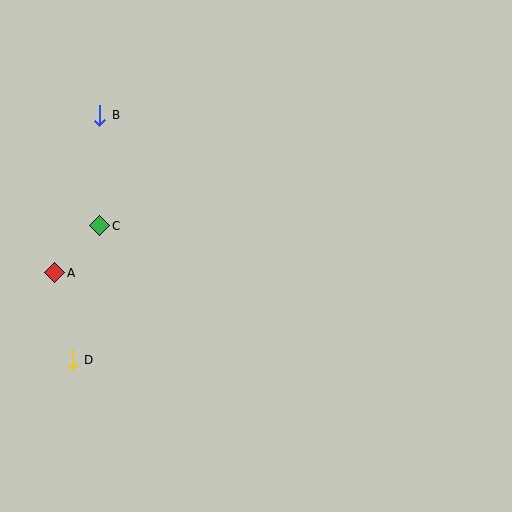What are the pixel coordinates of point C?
Point C is at (100, 226).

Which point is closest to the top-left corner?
Point B is closest to the top-left corner.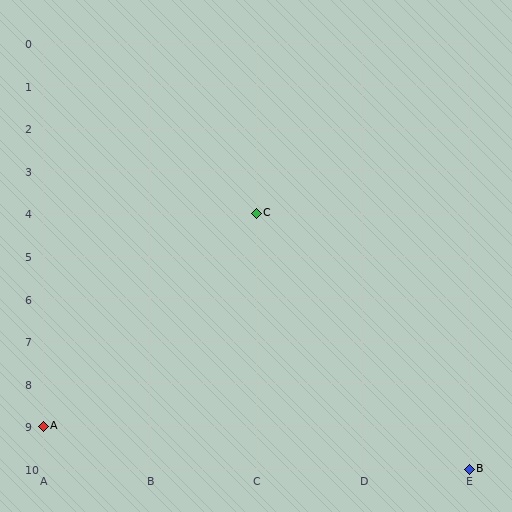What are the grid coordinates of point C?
Point C is at grid coordinates (C, 4).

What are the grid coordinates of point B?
Point B is at grid coordinates (E, 10).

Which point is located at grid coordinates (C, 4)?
Point C is at (C, 4).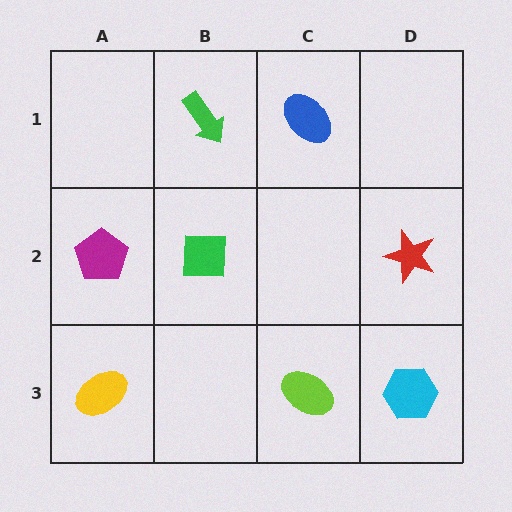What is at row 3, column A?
A yellow ellipse.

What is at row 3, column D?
A cyan hexagon.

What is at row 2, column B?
A green square.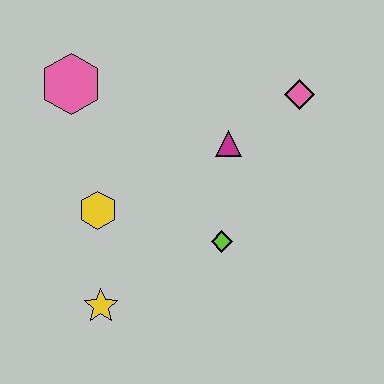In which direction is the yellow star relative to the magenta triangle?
The yellow star is below the magenta triangle.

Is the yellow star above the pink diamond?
No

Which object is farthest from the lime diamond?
The pink hexagon is farthest from the lime diamond.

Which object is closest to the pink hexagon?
The yellow hexagon is closest to the pink hexagon.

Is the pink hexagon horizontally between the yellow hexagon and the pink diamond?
No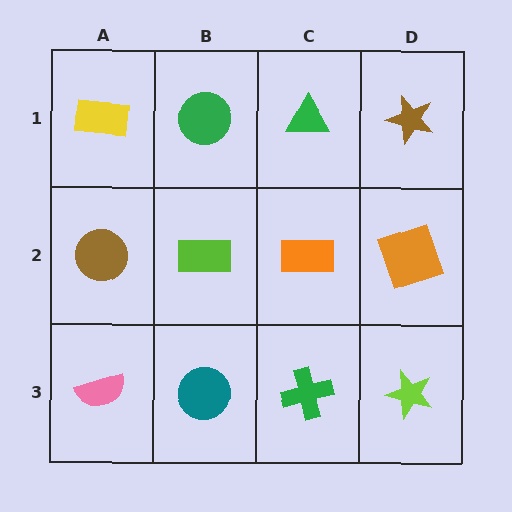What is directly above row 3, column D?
An orange square.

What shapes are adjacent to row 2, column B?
A green circle (row 1, column B), a teal circle (row 3, column B), a brown circle (row 2, column A), an orange rectangle (row 2, column C).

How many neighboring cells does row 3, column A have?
2.